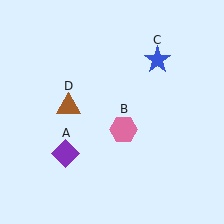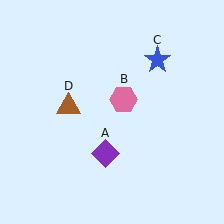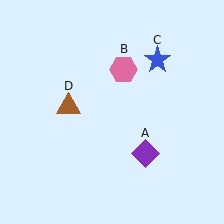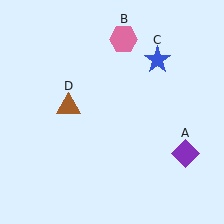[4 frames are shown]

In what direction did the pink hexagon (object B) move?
The pink hexagon (object B) moved up.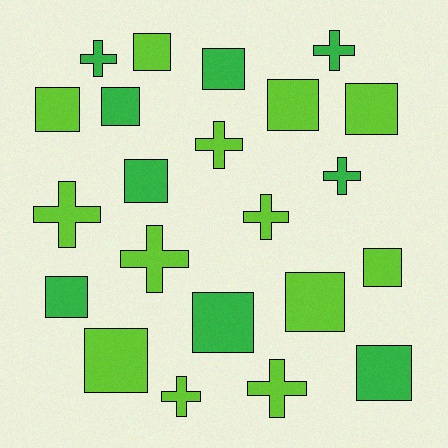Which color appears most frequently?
Lime, with 13 objects.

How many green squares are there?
There are 6 green squares.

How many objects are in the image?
There are 22 objects.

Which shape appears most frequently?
Square, with 13 objects.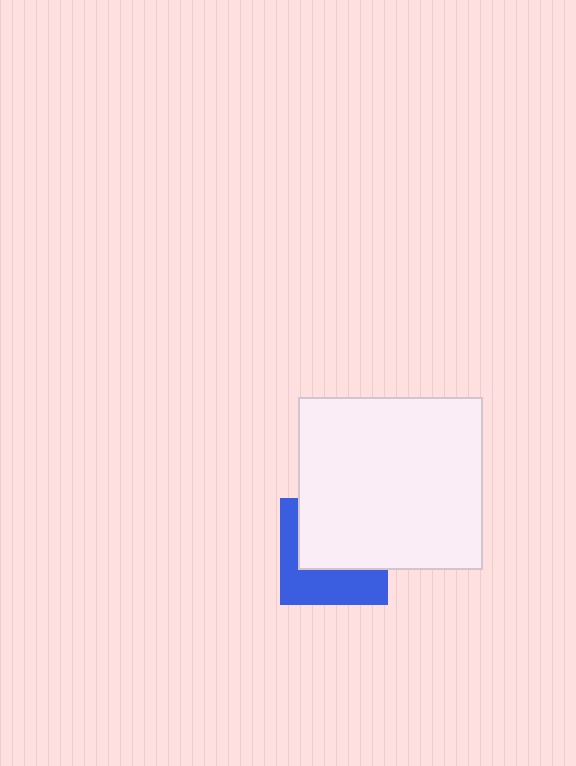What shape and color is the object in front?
The object in front is a white rectangle.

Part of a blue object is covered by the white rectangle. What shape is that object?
It is a square.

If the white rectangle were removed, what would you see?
You would see the complete blue square.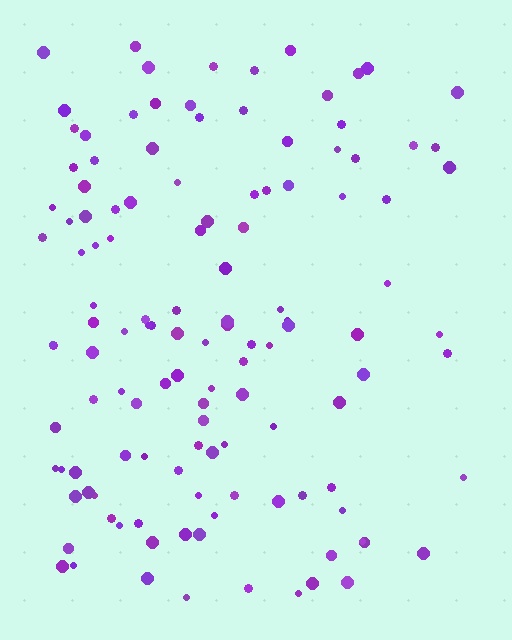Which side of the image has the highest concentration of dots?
The left.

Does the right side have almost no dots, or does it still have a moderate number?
Still a moderate number, just noticeably fewer than the left.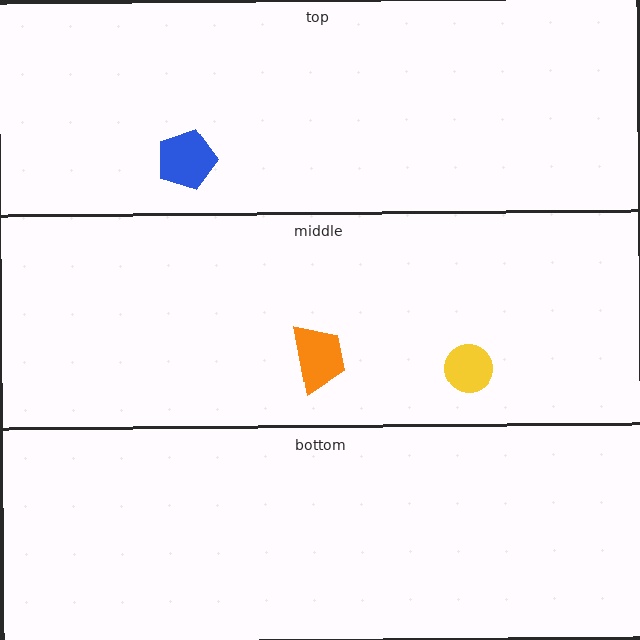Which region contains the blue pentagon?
The top region.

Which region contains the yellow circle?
The middle region.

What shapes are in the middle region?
The yellow circle, the orange trapezoid.